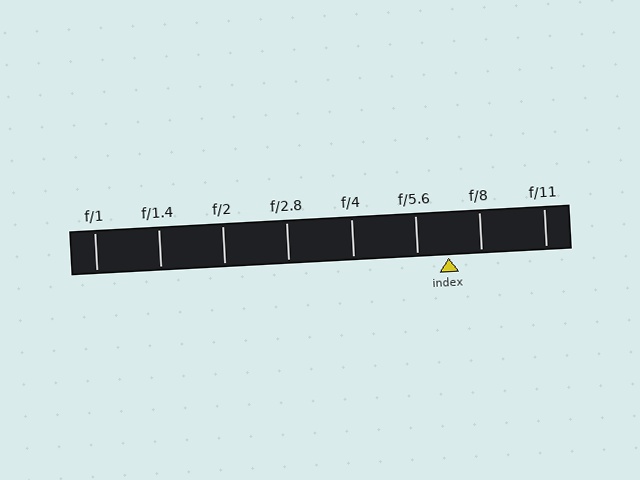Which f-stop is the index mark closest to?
The index mark is closest to f/5.6.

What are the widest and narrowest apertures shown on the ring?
The widest aperture shown is f/1 and the narrowest is f/11.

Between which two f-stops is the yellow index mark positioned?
The index mark is between f/5.6 and f/8.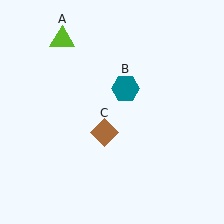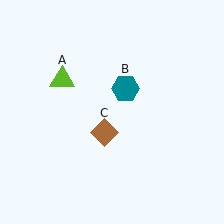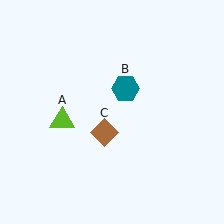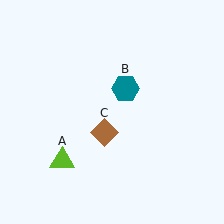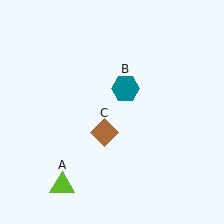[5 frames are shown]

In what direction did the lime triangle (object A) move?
The lime triangle (object A) moved down.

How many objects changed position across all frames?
1 object changed position: lime triangle (object A).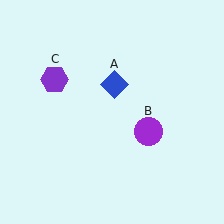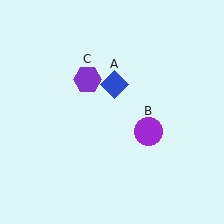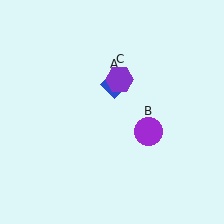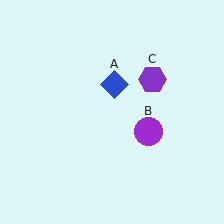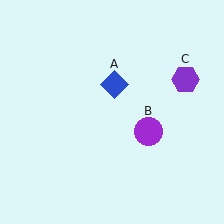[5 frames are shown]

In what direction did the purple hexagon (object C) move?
The purple hexagon (object C) moved right.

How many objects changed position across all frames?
1 object changed position: purple hexagon (object C).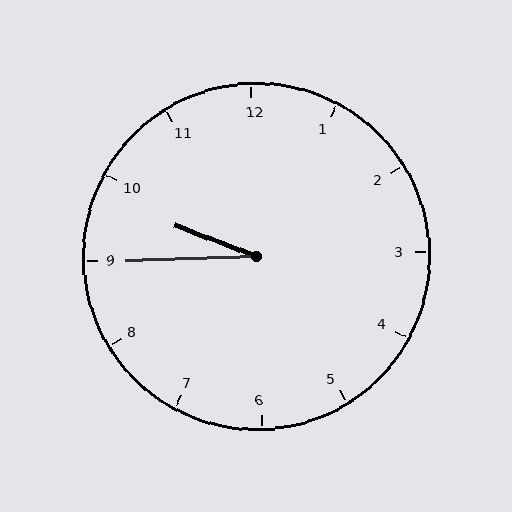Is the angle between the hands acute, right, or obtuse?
It is acute.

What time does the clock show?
9:45.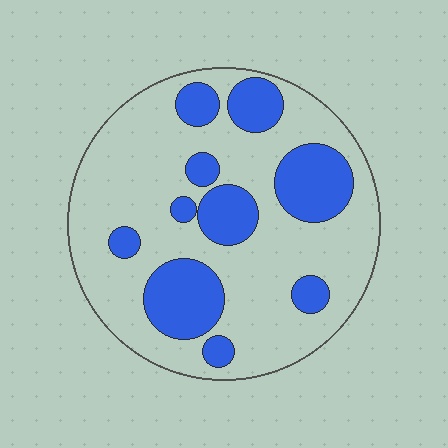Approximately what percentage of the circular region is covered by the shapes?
Approximately 30%.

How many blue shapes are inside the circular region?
10.